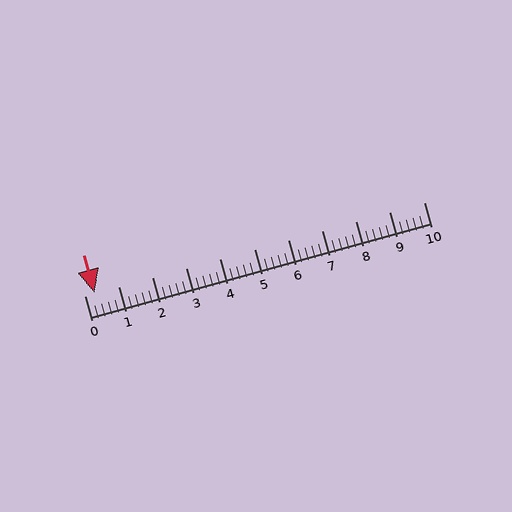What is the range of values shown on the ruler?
The ruler shows values from 0 to 10.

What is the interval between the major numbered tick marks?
The major tick marks are spaced 1 units apart.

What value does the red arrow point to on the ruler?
The red arrow points to approximately 0.3.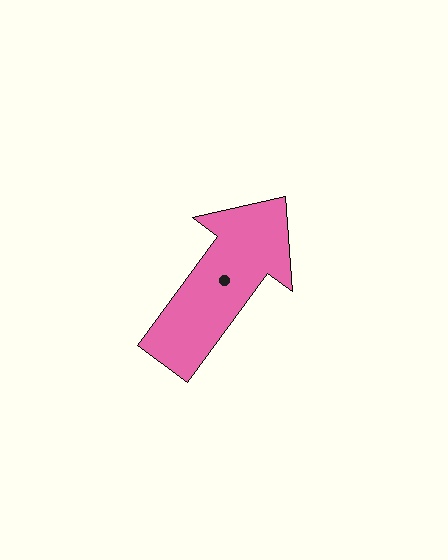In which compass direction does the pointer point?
Northeast.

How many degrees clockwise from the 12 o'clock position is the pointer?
Approximately 36 degrees.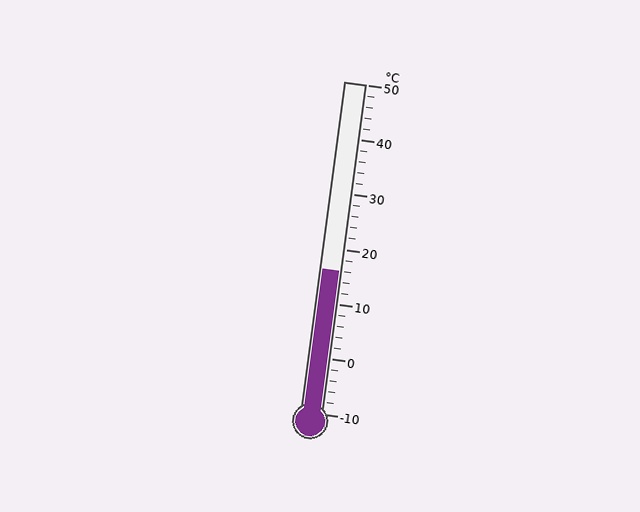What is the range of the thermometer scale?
The thermometer scale ranges from -10°C to 50°C.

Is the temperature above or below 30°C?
The temperature is below 30°C.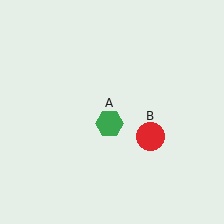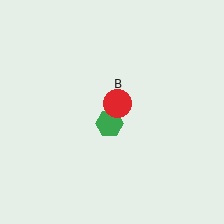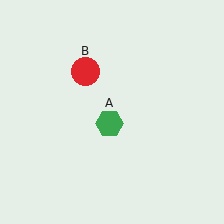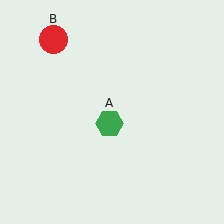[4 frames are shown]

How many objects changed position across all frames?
1 object changed position: red circle (object B).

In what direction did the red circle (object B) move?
The red circle (object B) moved up and to the left.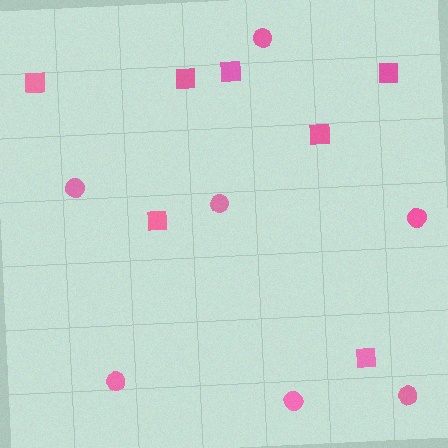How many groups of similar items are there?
There are 2 groups: one group of circles (7) and one group of squares (7).